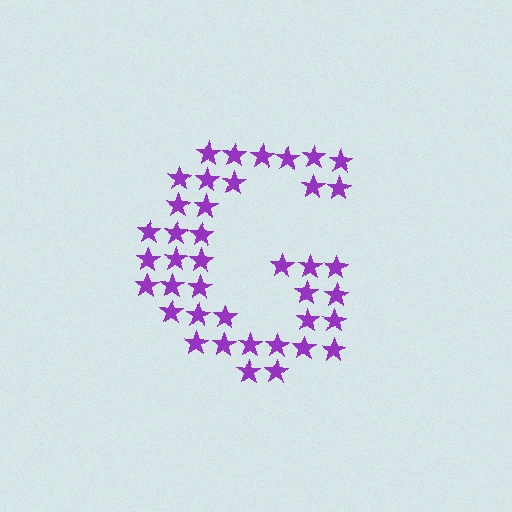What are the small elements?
The small elements are stars.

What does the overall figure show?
The overall figure shows the letter G.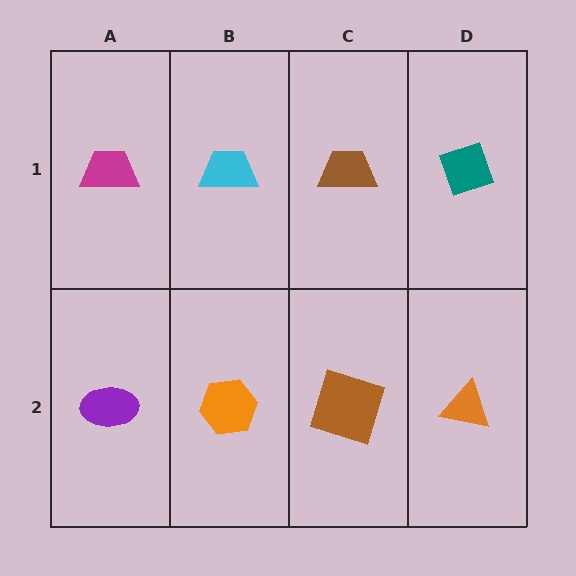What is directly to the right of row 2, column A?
An orange hexagon.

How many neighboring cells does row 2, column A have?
2.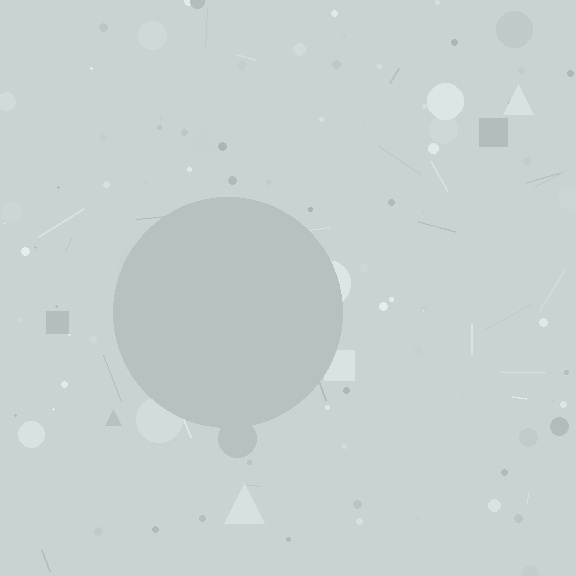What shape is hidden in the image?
A circle is hidden in the image.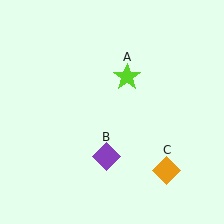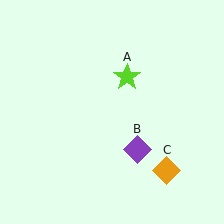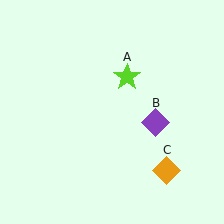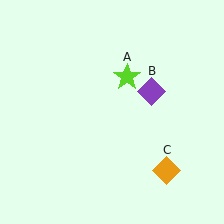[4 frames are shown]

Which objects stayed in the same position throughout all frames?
Lime star (object A) and orange diamond (object C) remained stationary.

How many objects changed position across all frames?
1 object changed position: purple diamond (object B).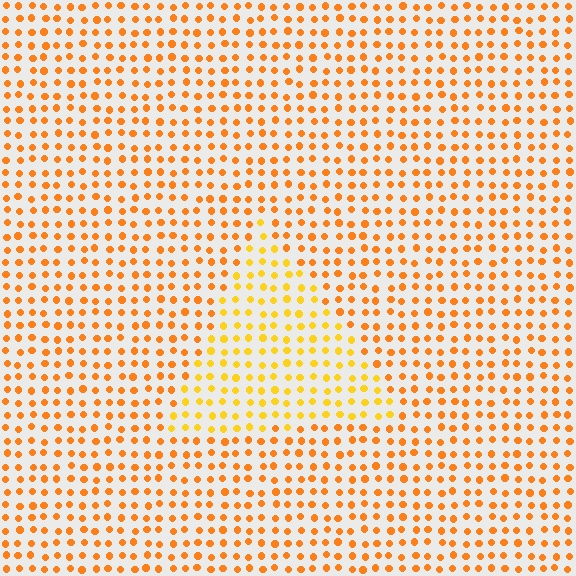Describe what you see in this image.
The image is filled with small orange elements in a uniform arrangement. A triangle-shaped region is visible where the elements are tinted to a slightly different hue, forming a subtle color boundary.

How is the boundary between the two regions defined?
The boundary is defined purely by a slight shift in hue (about 22 degrees). Spacing, size, and orientation are identical on both sides.